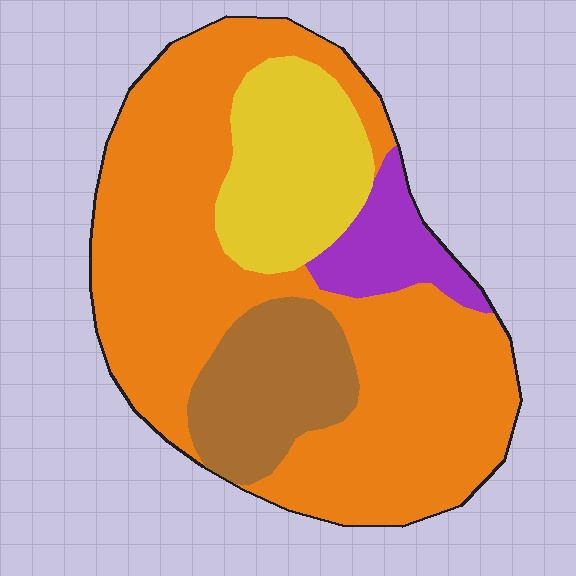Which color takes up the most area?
Orange, at roughly 60%.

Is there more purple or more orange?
Orange.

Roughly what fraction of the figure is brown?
Brown takes up less than a sixth of the figure.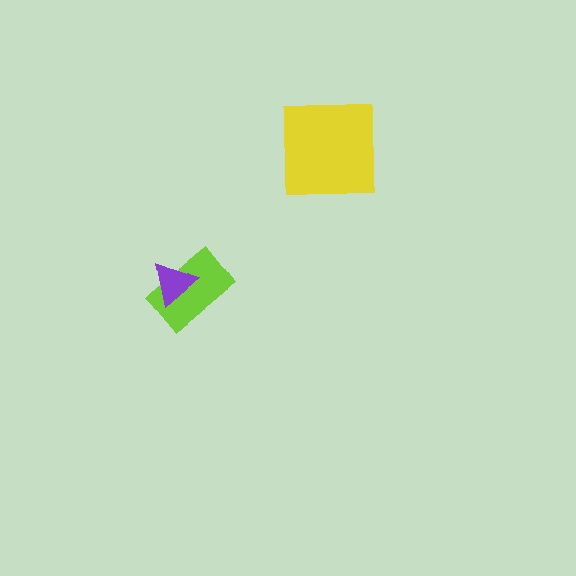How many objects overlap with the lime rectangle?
1 object overlaps with the lime rectangle.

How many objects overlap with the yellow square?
0 objects overlap with the yellow square.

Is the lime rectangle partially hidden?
Yes, it is partially covered by another shape.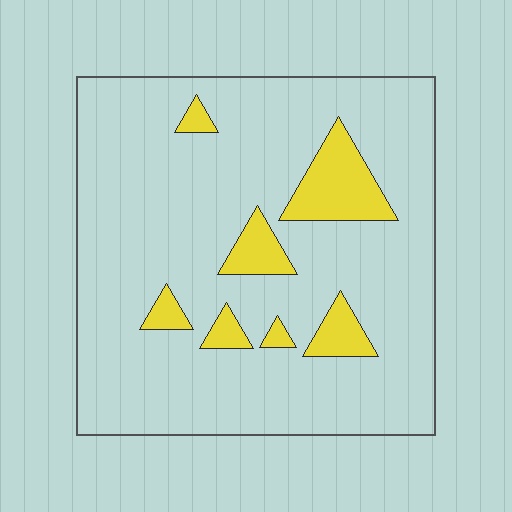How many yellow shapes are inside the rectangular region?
7.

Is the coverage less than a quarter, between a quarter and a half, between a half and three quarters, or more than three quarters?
Less than a quarter.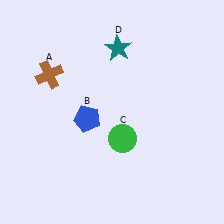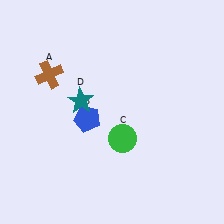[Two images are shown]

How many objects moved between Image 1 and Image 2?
1 object moved between the two images.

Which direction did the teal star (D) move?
The teal star (D) moved down.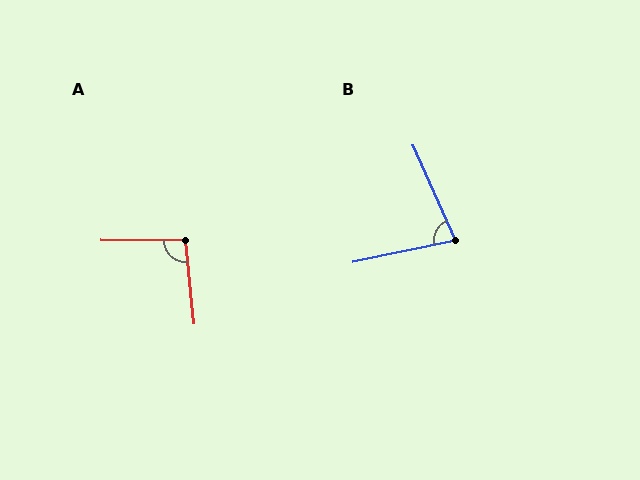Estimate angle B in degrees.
Approximately 78 degrees.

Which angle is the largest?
A, at approximately 96 degrees.